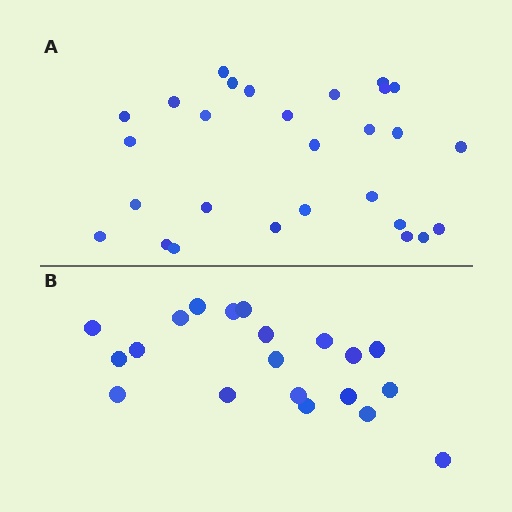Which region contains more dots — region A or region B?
Region A (the top region) has more dots.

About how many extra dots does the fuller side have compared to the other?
Region A has roughly 8 or so more dots than region B.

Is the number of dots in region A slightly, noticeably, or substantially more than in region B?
Region A has noticeably more, but not dramatically so. The ratio is roughly 1.4 to 1.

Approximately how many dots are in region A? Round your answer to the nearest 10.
About 30 dots. (The exact count is 28, which rounds to 30.)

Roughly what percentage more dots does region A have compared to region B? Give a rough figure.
About 40% more.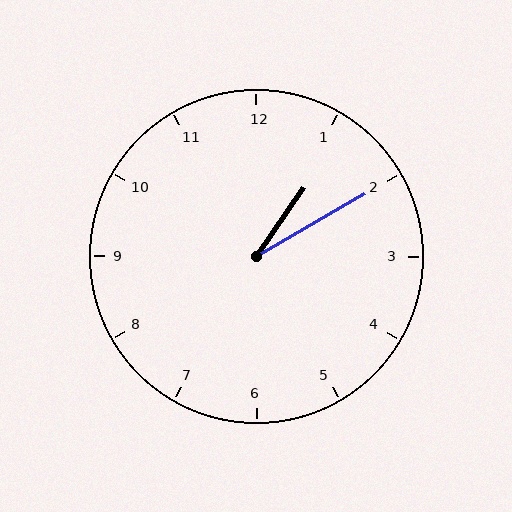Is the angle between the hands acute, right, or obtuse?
It is acute.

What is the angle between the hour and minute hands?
Approximately 25 degrees.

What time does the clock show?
1:10.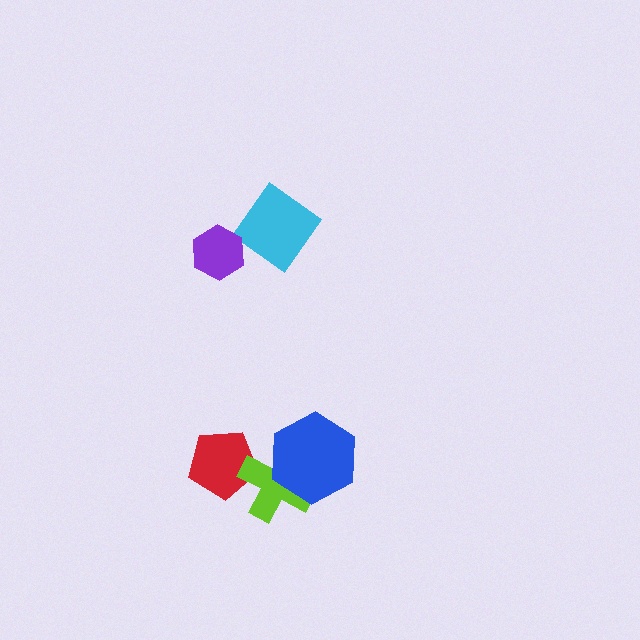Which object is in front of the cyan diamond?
The purple hexagon is in front of the cyan diamond.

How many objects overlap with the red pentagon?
1 object overlaps with the red pentagon.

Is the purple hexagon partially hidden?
No, no other shape covers it.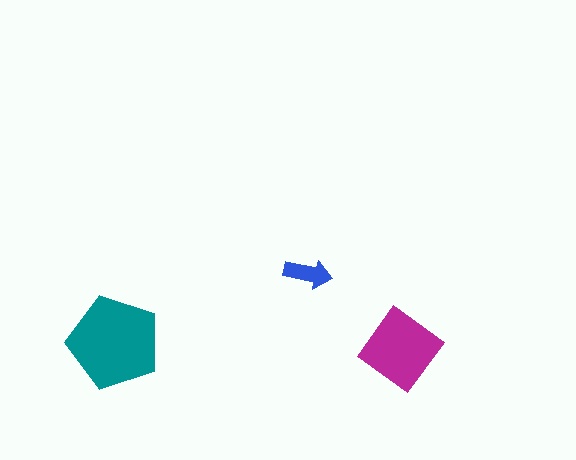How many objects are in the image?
There are 3 objects in the image.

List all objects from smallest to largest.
The blue arrow, the magenta diamond, the teal pentagon.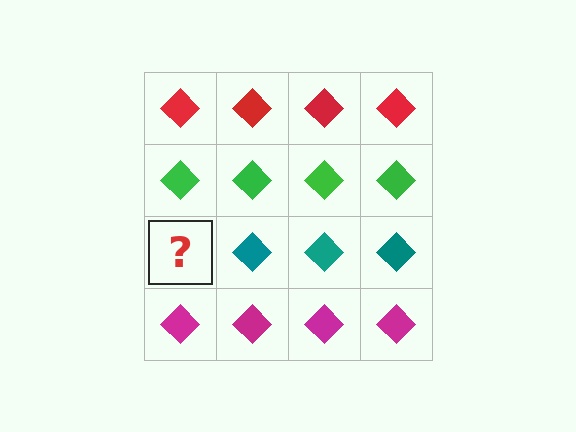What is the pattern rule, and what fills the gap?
The rule is that each row has a consistent color. The gap should be filled with a teal diamond.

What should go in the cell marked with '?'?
The missing cell should contain a teal diamond.